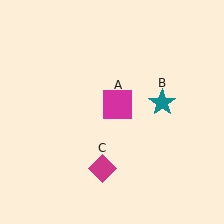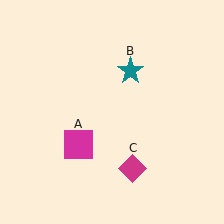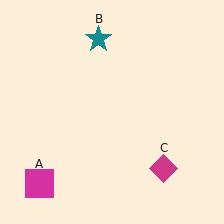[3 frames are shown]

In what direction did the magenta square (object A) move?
The magenta square (object A) moved down and to the left.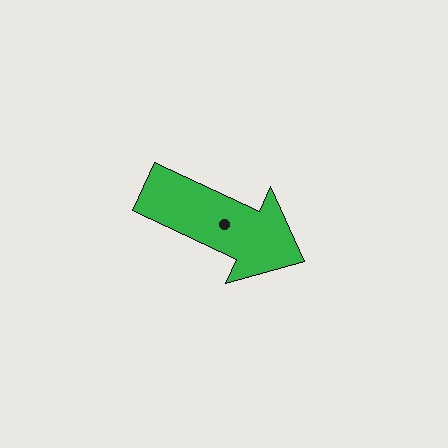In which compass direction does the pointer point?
Southeast.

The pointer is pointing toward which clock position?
Roughly 4 o'clock.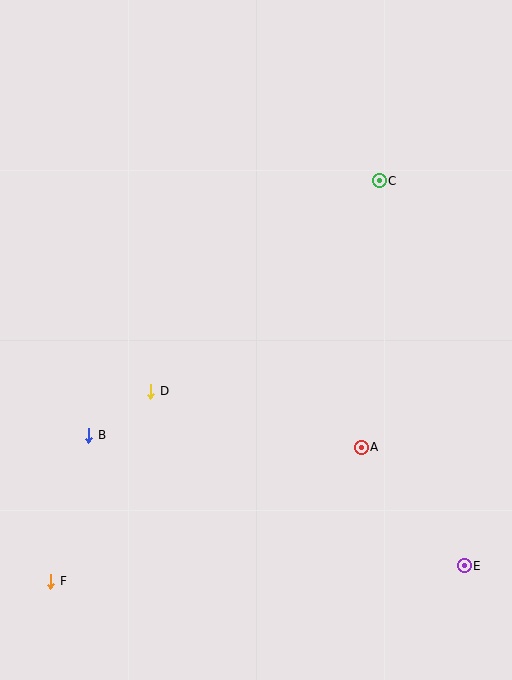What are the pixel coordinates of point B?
Point B is at (89, 435).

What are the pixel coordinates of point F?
Point F is at (51, 582).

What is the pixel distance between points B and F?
The distance between B and F is 151 pixels.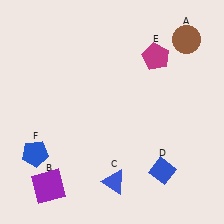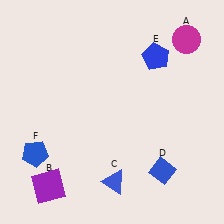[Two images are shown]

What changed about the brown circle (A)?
In Image 1, A is brown. In Image 2, it changed to magenta.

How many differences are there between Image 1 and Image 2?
There are 2 differences between the two images.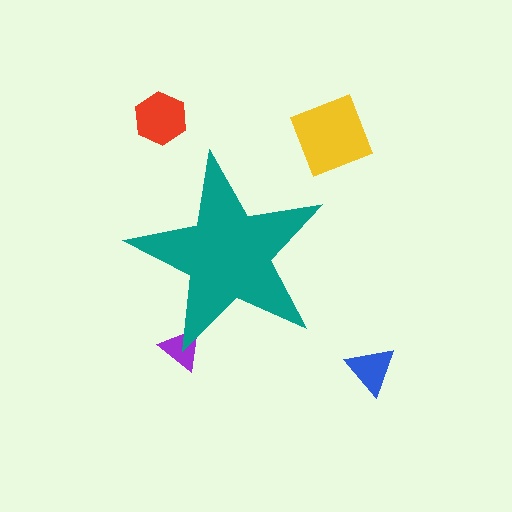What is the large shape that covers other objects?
A teal star.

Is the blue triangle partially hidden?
No, the blue triangle is fully visible.